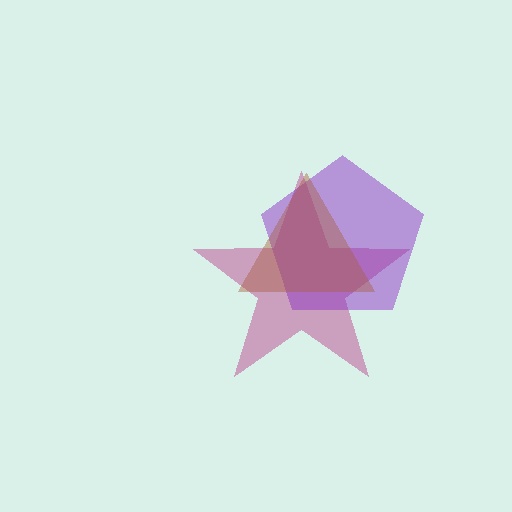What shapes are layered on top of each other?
The layered shapes are: a magenta star, a purple pentagon, a brown triangle.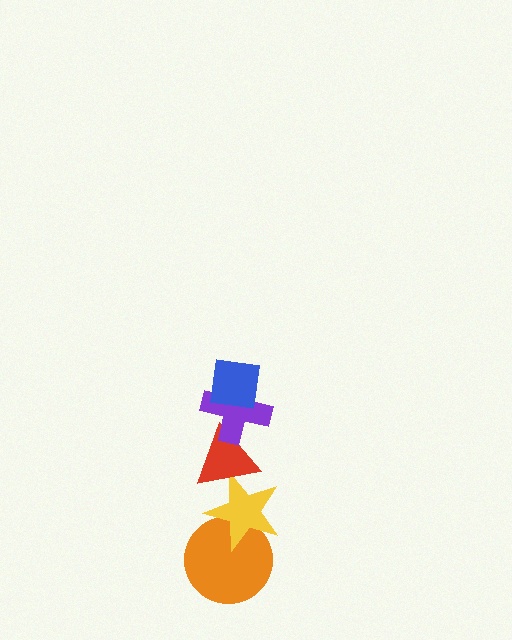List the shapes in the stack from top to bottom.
From top to bottom: the blue square, the purple cross, the red triangle, the yellow star, the orange circle.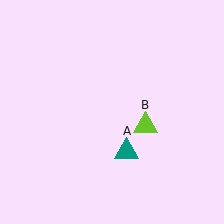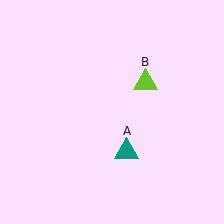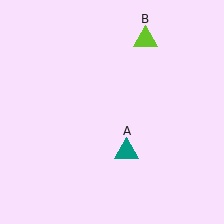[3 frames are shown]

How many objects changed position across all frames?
1 object changed position: lime triangle (object B).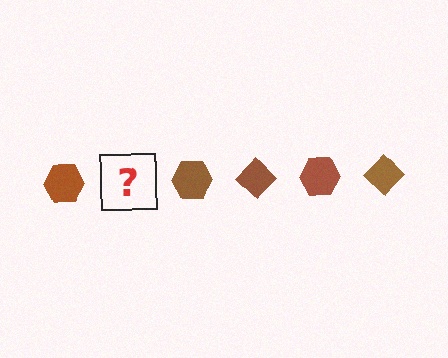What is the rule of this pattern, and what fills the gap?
The rule is that the pattern cycles through hexagon, diamond shapes in brown. The gap should be filled with a brown diamond.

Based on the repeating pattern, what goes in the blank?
The blank should be a brown diamond.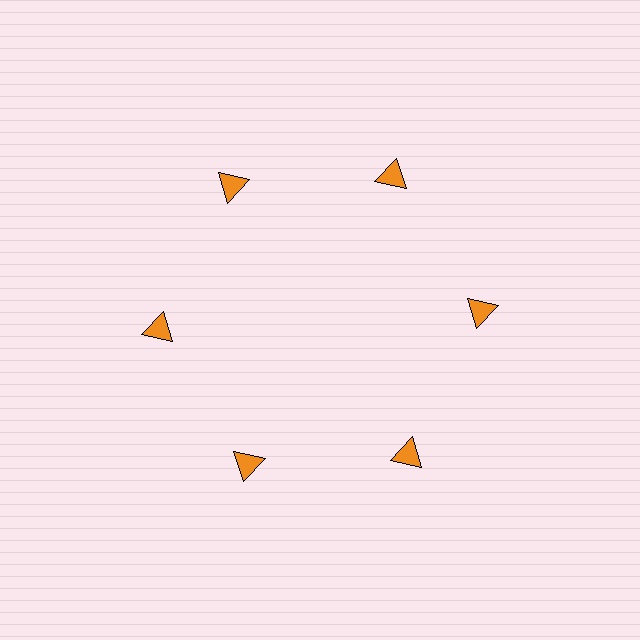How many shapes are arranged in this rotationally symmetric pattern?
There are 6 shapes, arranged in 6 groups of 1.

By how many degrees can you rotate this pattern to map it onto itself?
The pattern maps onto itself every 60 degrees of rotation.